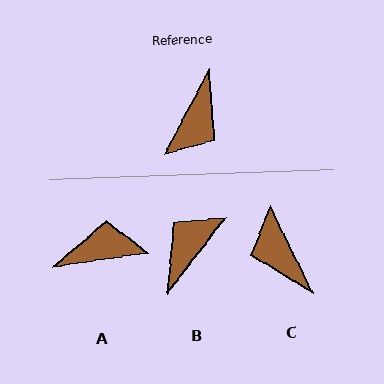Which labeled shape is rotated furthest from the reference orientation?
B, about 170 degrees away.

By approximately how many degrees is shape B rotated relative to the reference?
Approximately 170 degrees counter-clockwise.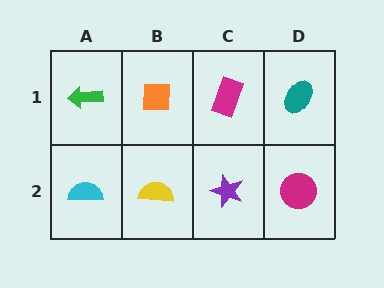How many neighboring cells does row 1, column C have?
3.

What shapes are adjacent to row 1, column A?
A cyan semicircle (row 2, column A), an orange square (row 1, column B).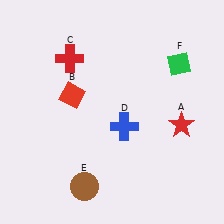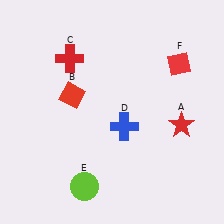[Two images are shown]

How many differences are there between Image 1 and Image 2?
There are 2 differences between the two images.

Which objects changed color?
E changed from brown to lime. F changed from green to red.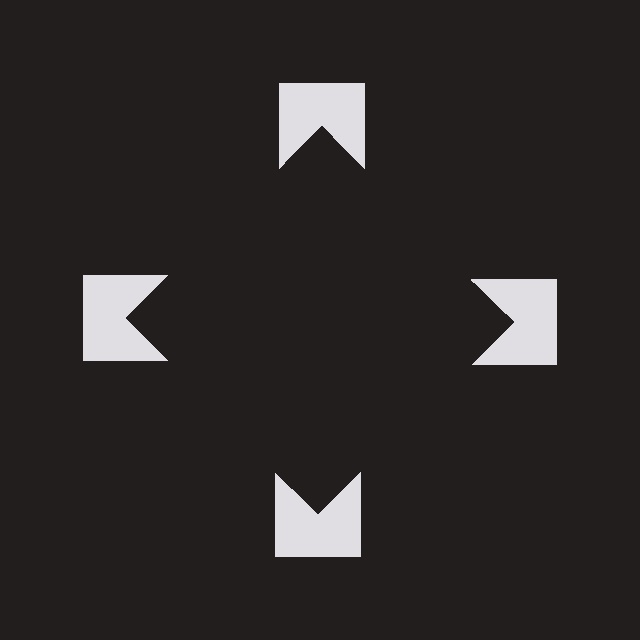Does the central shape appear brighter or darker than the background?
It typically appears slightly darker than the background, even though no actual brightness change is drawn.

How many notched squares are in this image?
There are 4 — one at each vertex of the illusory square.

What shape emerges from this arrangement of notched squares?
An illusory square — its edges are inferred from the aligned wedge cuts in the notched squares, not physically drawn.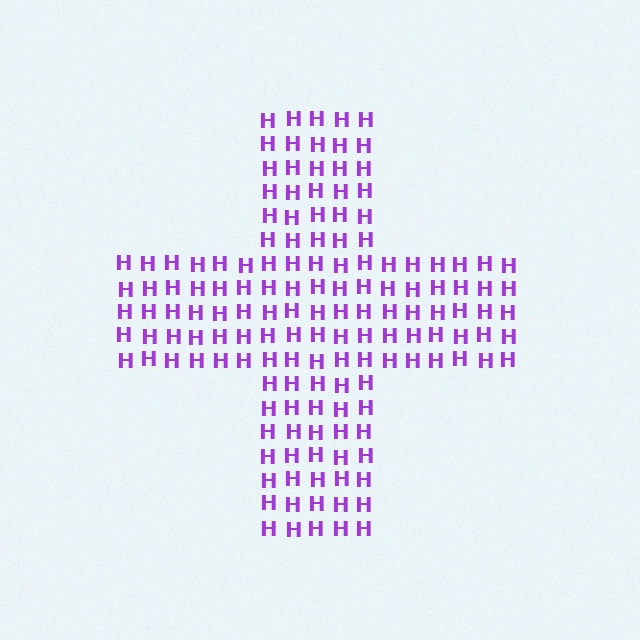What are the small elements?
The small elements are letter H's.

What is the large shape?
The large shape is a cross.